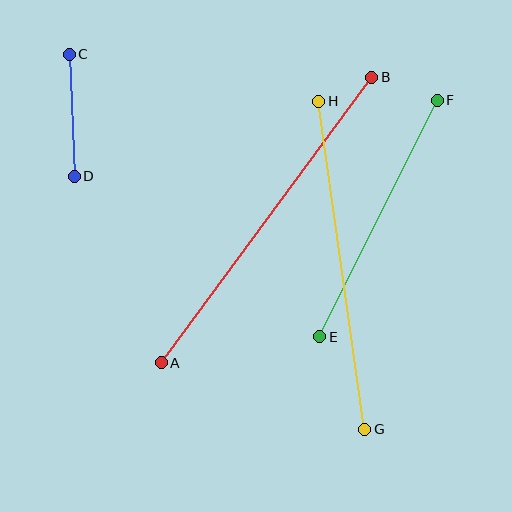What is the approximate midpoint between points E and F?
The midpoint is at approximately (378, 218) pixels.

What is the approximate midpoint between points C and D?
The midpoint is at approximately (72, 115) pixels.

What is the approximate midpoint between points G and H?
The midpoint is at approximately (342, 265) pixels.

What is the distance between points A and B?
The distance is approximately 355 pixels.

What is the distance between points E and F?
The distance is approximately 264 pixels.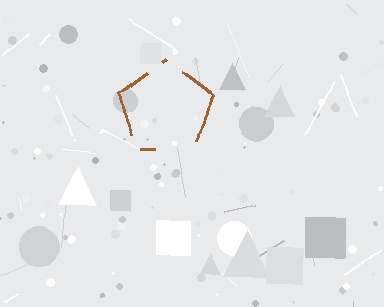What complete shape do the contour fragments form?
The contour fragments form a pentagon.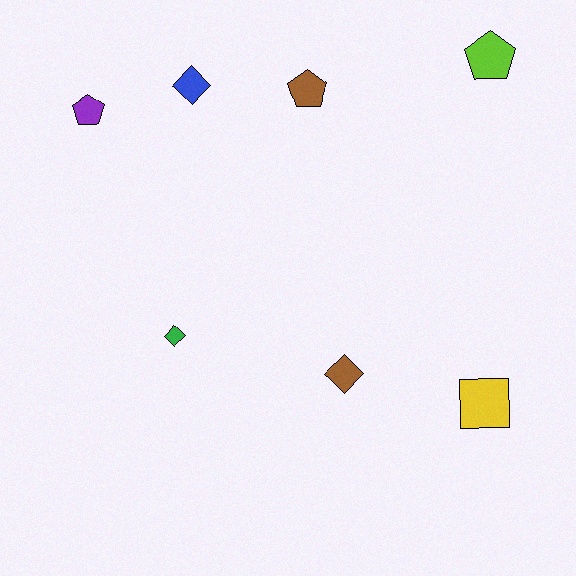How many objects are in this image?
There are 7 objects.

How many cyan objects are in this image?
There are no cyan objects.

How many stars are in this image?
There are no stars.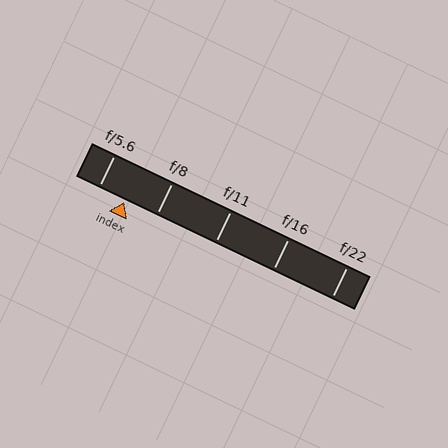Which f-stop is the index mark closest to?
The index mark is closest to f/5.6.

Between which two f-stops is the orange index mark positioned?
The index mark is between f/5.6 and f/8.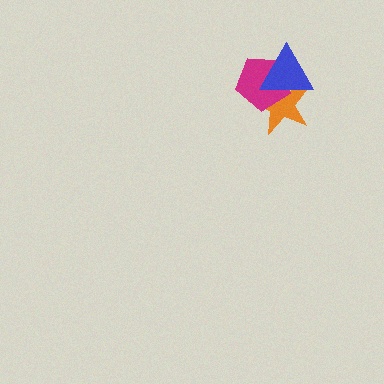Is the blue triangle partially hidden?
No, no other shape covers it.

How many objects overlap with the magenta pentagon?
2 objects overlap with the magenta pentagon.